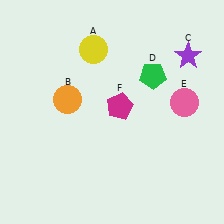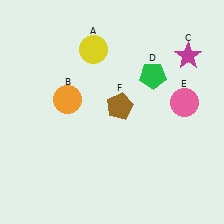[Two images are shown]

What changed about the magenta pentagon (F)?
In Image 1, F is magenta. In Image 2, it changed to brown.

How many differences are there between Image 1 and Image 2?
There are 2 differences between the two images.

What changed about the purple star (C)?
In Image 1, C is purple. In Image 2, it changed to magenta.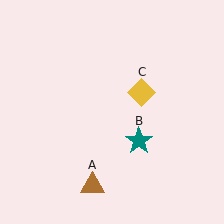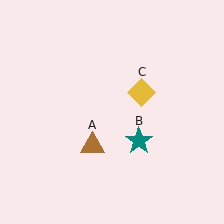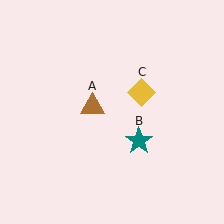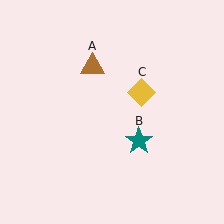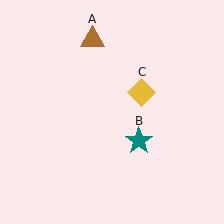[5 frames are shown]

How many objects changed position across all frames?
1 object changed position: brown triangle (object A).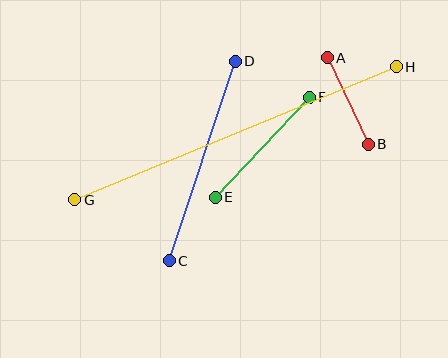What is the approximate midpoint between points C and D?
The midpoint is at approximately (202, 161) pixels.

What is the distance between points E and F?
The distance is approximately 137 pixels.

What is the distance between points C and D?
The distance is approximately 210 pixels.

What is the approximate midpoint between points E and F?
The midpoint is at approximately (262, 147) pixels.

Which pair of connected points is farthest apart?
Points G and H are farthest apart.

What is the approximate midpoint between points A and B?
The midpoint is at approximately (348, 101) pixels.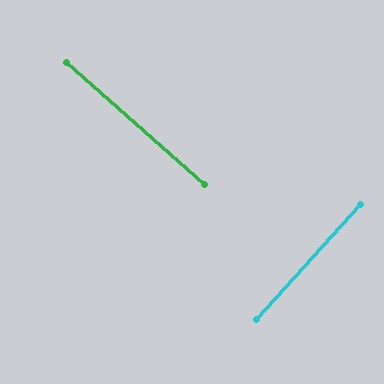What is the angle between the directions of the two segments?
Approximately 89 degrees.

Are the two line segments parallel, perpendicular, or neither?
Perpendicular — they meet at approximately 89°.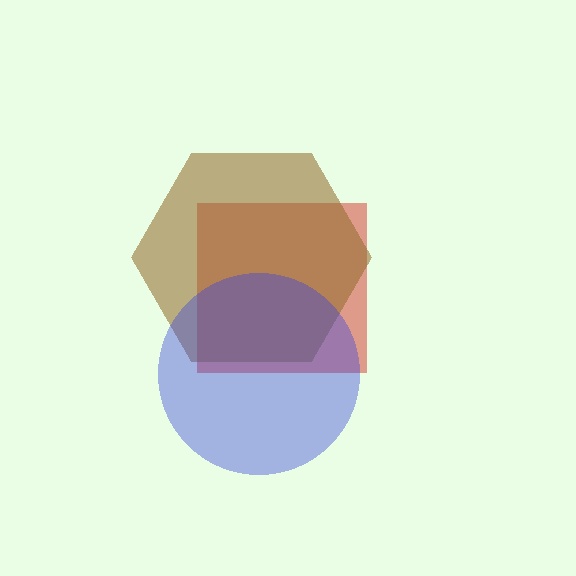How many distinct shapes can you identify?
There are 3 distinct shapes: a red square, a brown hexagon, a blue circle.